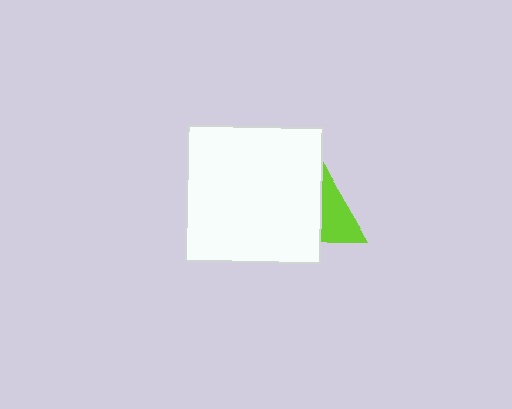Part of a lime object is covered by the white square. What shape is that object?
It is a triangle.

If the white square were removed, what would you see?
You would see the complete lime triangle.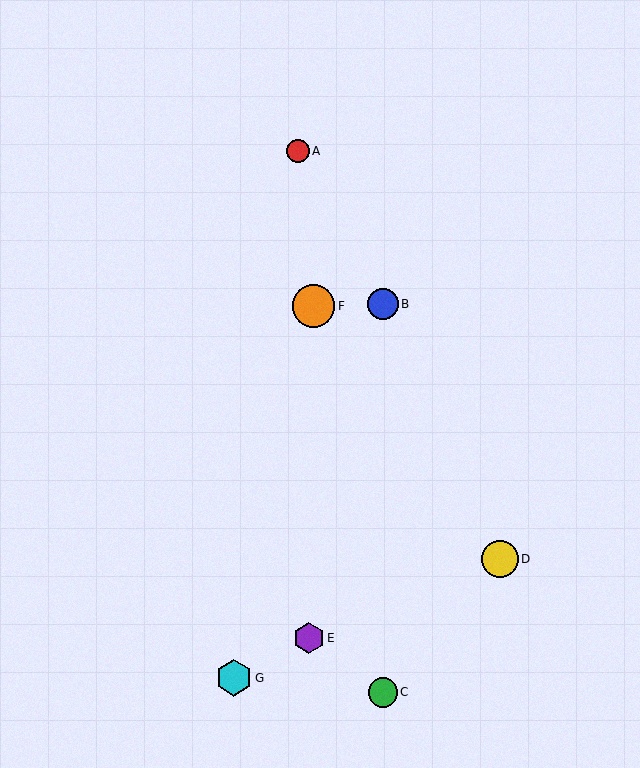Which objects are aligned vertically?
Objects B, C are aligned vertically.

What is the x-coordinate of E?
Object E is at x≈309.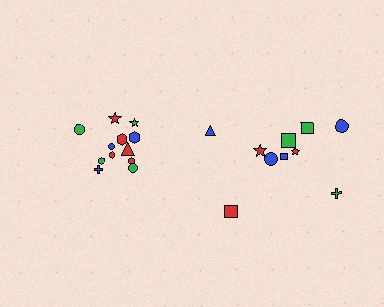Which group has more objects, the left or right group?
The left group.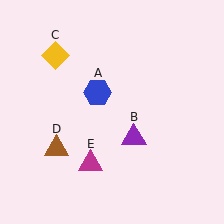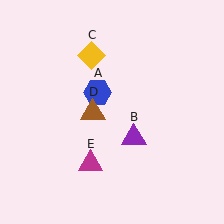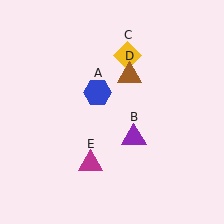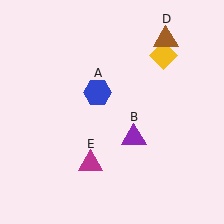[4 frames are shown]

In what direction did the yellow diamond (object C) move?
The yellow diamond (object C) moved right.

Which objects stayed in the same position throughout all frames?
Blue hexagon (object A) and purple triangle (object B) and magenta triangle (object E) remained stationary.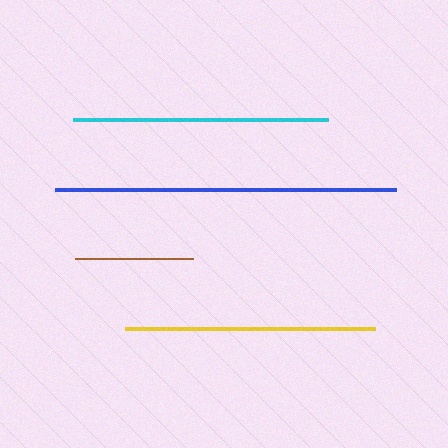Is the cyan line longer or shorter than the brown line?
The cyan line is longer than the brown line.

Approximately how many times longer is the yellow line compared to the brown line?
The yellow line is approximately 2.1 times the length of the brown line.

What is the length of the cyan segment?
The cyan segment is approximately 255 pixels long.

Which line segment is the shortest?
The brown line is the shortest at approximately 118 pixels.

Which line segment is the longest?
The blue line is the longest at approximately 341 pixels.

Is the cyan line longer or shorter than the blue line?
The blue line is longer than the cyan line.